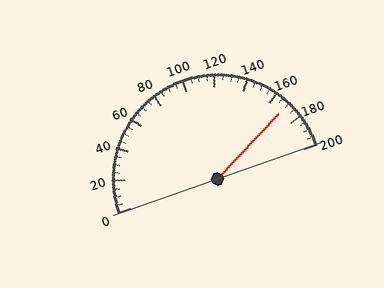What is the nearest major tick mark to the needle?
The nearest major tick mark is 160.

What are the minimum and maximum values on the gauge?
The gauge ranges from 0 to 200.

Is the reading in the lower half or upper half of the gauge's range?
The reading is in the upper half of the range (0 to 200).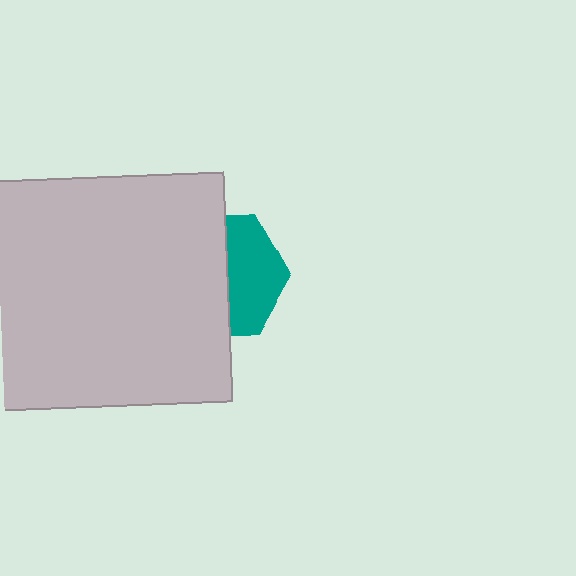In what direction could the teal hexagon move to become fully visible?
The teal hexagon could move right. That would shift it out from behind the light gray rectangle entirely.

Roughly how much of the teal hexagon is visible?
A small part of it is visible (roughly 44%).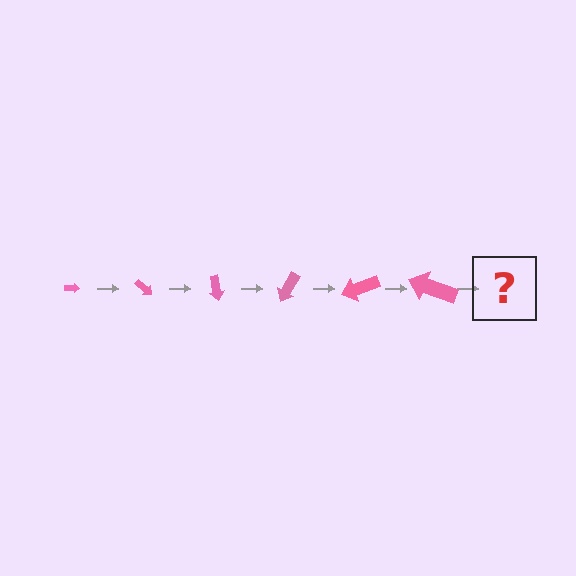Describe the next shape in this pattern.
It should be an arrow, larger than the previous one and rotated 240 degrees from the start.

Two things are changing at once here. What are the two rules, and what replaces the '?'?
The two rules are that the arrow grows larger each step and it rotates 40 degrees each step. The '?' should be an arrow, larger than the previous one and rotated 240 degrees from the start.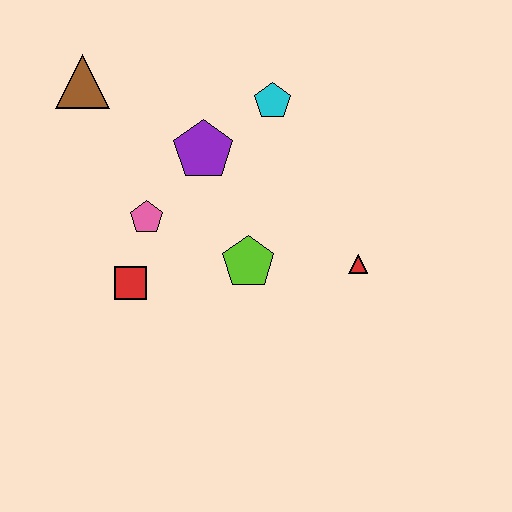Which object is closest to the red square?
The pink pentagon is closest to the red square.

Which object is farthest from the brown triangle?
The red triangle is farthest from the brown triangle.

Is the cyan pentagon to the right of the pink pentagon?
Yes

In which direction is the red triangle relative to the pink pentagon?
The red triangle is to the right of the pink pentagon.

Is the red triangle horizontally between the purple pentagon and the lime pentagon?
No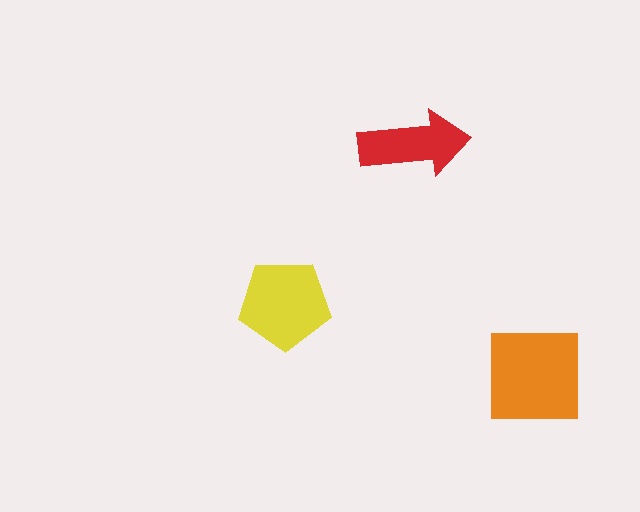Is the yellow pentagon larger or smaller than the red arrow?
Larger.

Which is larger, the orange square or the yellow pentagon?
The orange square.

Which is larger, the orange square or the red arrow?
The orange square.